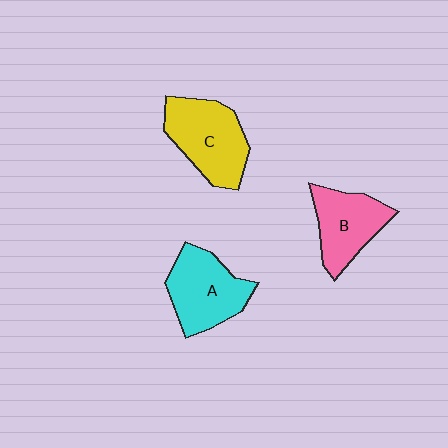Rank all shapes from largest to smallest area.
From largest to smallest: C (yellow), A (cyan), B (pink).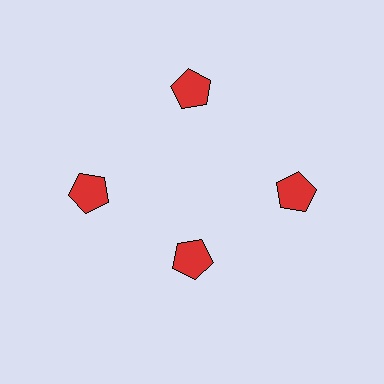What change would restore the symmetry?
The symmetry would be restored by moving it outward, back onto the ring so that all 4 pentagons sit at equal angles and equal distance from the center.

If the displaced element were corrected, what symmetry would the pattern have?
It would have 4-fold rotational symmetry — the pattern would map onto itself every 90 degrees.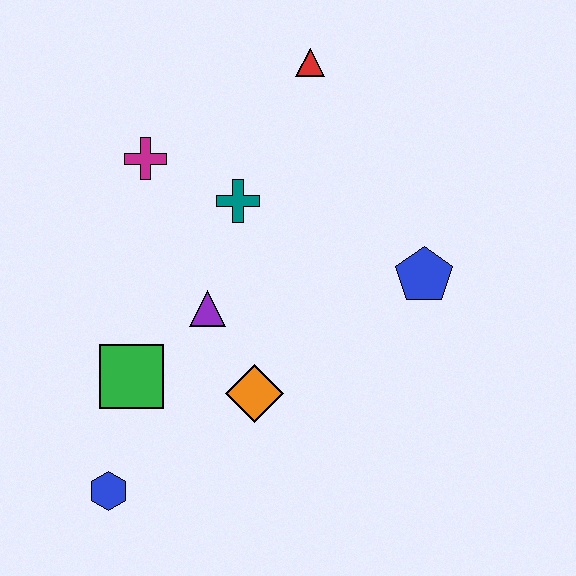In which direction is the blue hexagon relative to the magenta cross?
The blue hexagon is below the magenta cross.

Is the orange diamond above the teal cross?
No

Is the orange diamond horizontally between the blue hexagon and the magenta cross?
No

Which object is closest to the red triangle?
The teal cross is closest to the red triangle.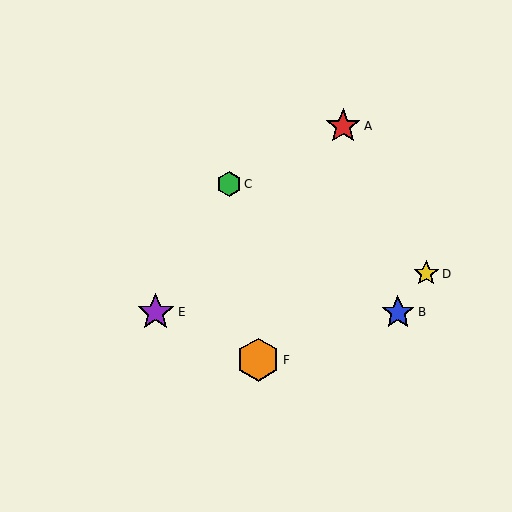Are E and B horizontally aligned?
Yes, both are at y≈312.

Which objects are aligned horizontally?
Objects B, E are aligned horizontally.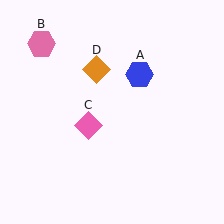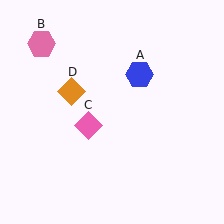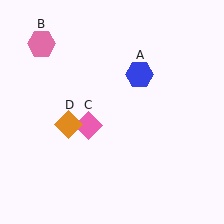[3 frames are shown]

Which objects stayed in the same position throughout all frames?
Blue hexagon (object A) and pink hexagon (object B) and pink diamond (object C) remained stationary.